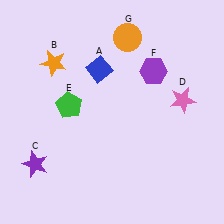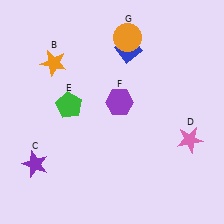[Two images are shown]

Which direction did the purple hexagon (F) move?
The purple hexagon (F) moved left.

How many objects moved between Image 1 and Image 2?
3 objects moved between the two images.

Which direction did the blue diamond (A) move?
The blue diamond (A) moved right.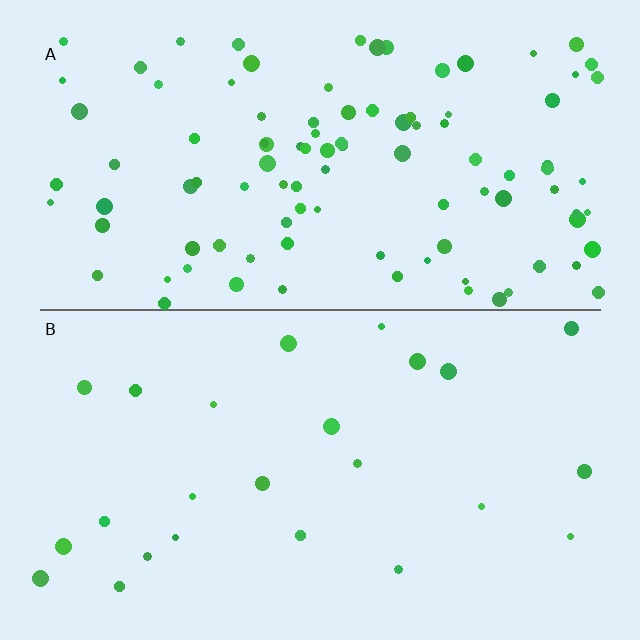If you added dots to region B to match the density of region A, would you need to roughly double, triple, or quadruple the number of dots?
Approximately quadruple.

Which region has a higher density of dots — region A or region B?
A (the top).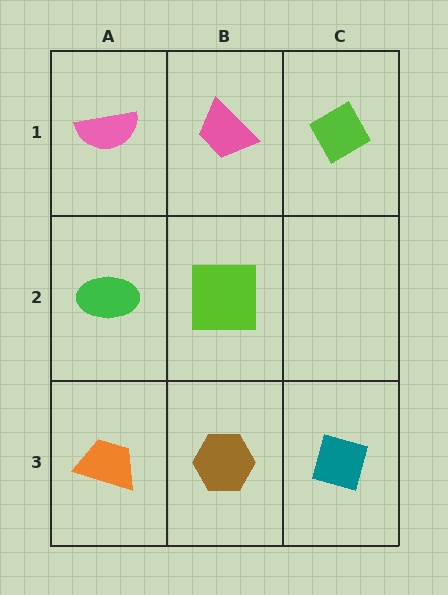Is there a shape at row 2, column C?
No, that cell is empty.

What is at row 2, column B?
A lime square.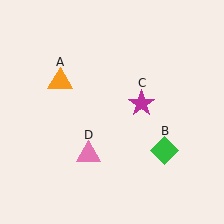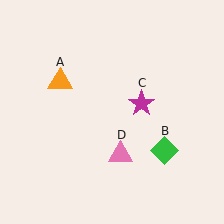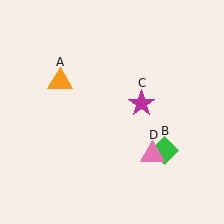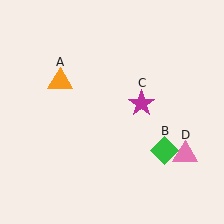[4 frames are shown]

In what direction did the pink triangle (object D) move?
The pink triangle (object D) moved right.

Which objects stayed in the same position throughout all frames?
Orange triangle (object A) and green diamond (object B) and magenta star (object C) remained stationary.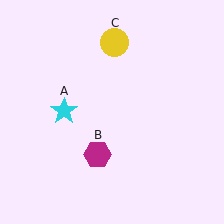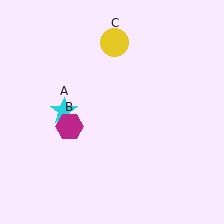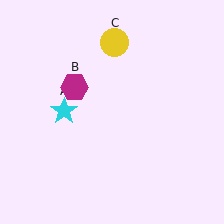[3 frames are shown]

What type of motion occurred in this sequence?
The magenta hexagon (object B) rotated clockwise around the center of the scene.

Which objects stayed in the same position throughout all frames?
Cyan star (object A) and yellow circle (object C) remained stationary.